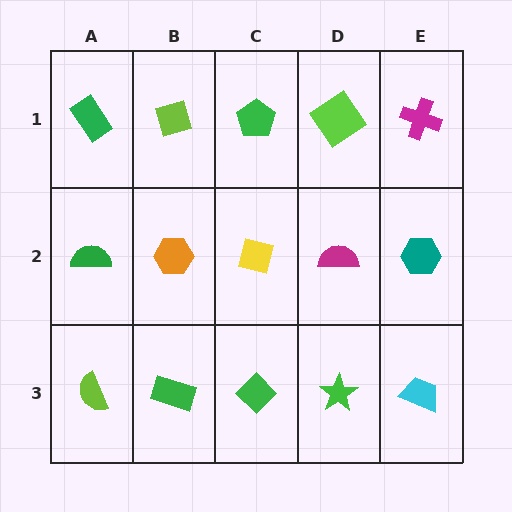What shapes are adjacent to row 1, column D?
A magenta semicircle (row 2, column D), a green pentagon (row 1, column C), a magenta cross (row 1, column E).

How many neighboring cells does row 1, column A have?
2.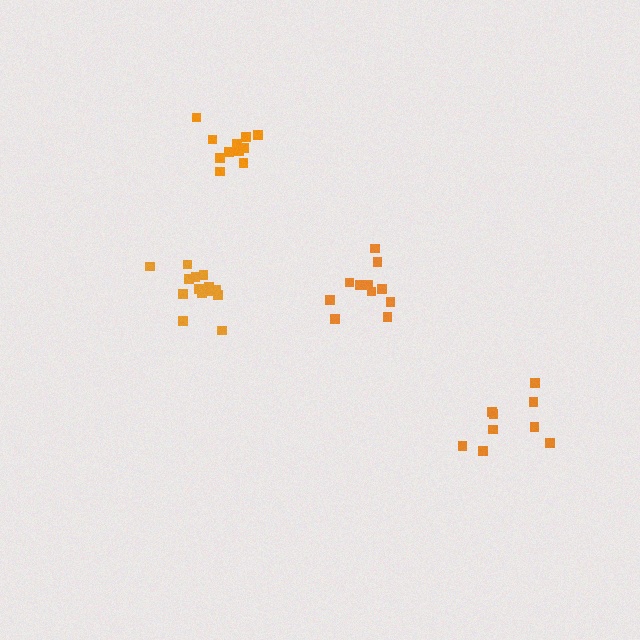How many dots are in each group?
Group 1: 11 dots, Group 2: 11 dots, Group 3: 14 dots, Group 4: 9 dots (45 total).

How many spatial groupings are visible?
There are 4 spatial groupings.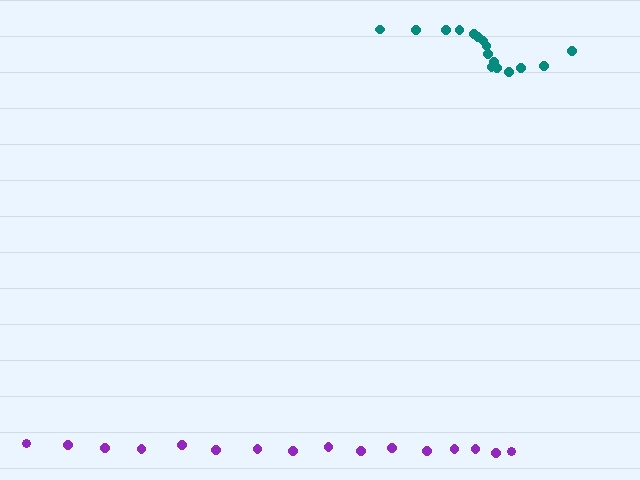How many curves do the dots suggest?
There are 2 distinct paths.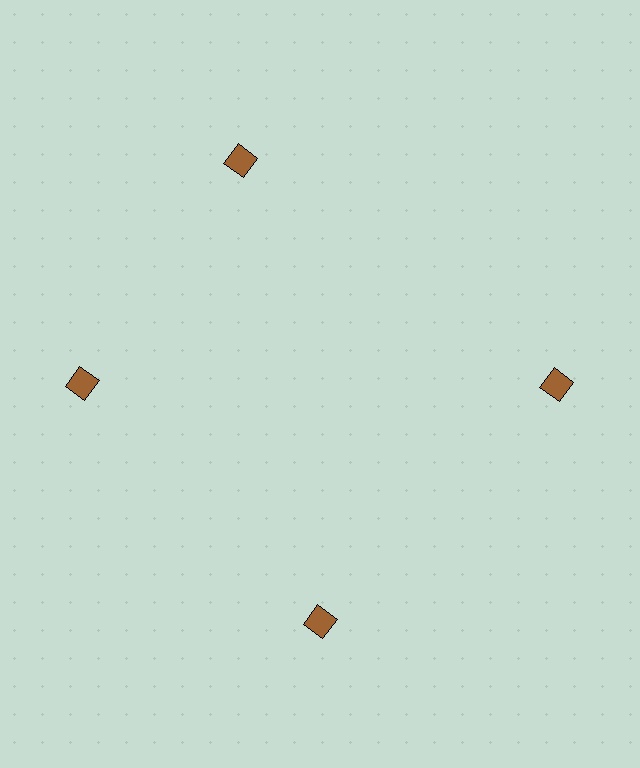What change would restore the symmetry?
The symmetry would be restored by rotating it back into even spacing with its neighbors so that all 4 squares sit at equal angles and equal distance from the center.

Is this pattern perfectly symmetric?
No. The 4 brown squares are arranged in a ring, but one element near the 12 o'clock position is rotated out of alignment along the ring, breaking the 4-fold rotational symmetry.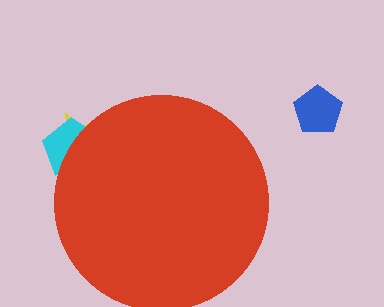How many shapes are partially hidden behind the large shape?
2 shapes are partially hidden.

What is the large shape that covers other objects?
A red circle.